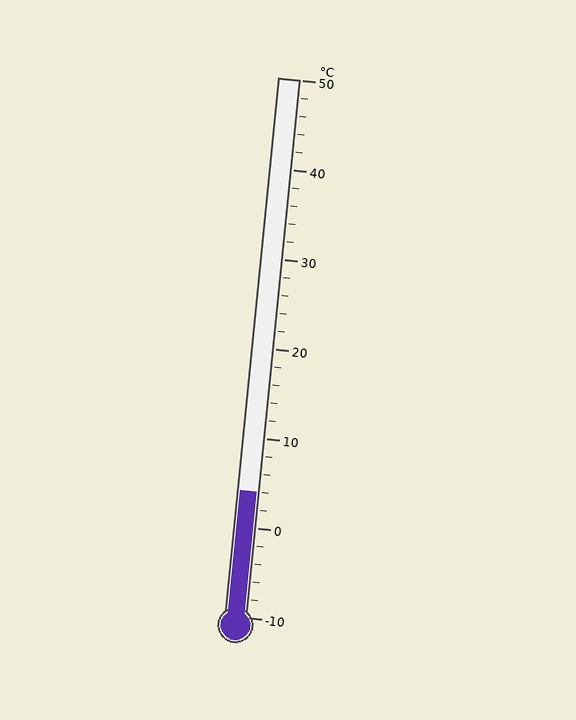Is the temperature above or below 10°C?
The temperature is below 10°C.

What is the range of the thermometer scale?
The thermometer scale ranges from -10°C to 50°C.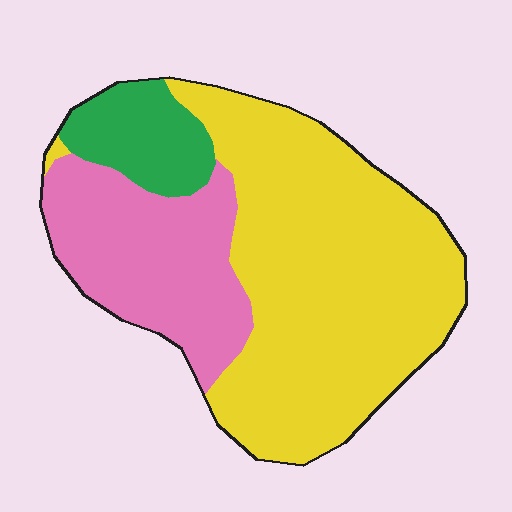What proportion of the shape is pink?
Pink covers around 30% of the shape.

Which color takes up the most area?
Yellow, at roughly 60%.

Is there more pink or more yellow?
Yellow.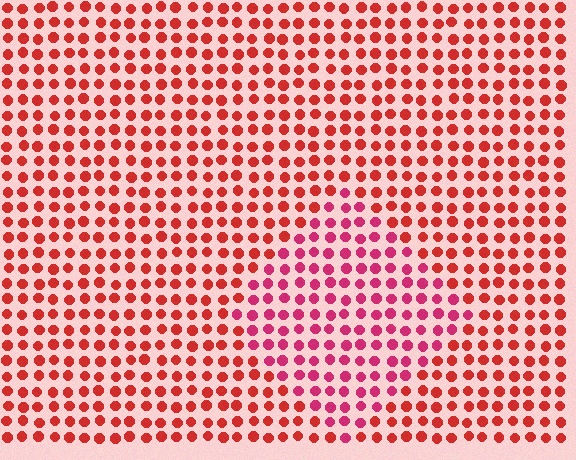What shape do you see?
I see a diamond.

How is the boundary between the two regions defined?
The boundary is defined purely by a slight shift in hue (about 27 degrees). Spacing, size, and orientation are identical on both sides.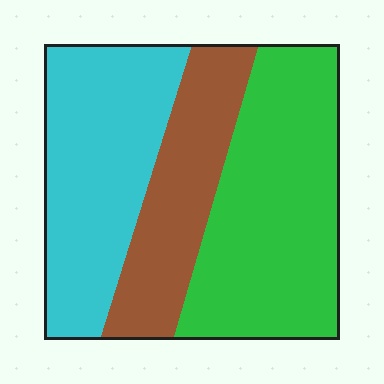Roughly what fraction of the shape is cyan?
Cyan takes up about one third (1/3) of the shape.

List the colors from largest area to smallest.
From largest to smallest: green, cyan, brown.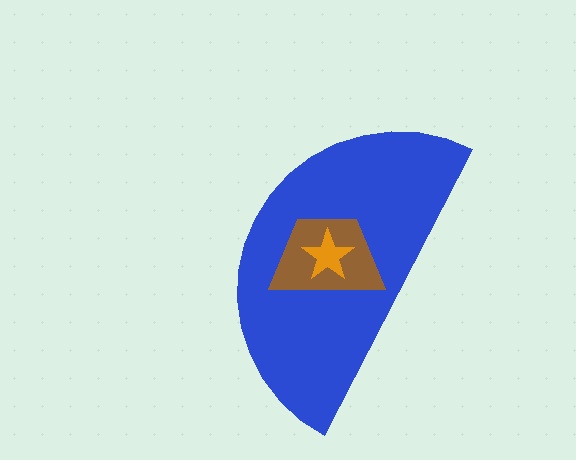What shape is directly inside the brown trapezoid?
The orange star.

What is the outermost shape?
The blue semicircle.